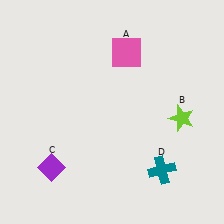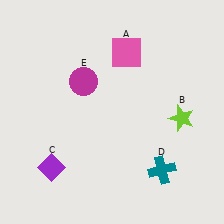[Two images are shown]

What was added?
A magenta circle (E) was added in Image 2.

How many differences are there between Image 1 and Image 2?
There is 1 difference between the two images.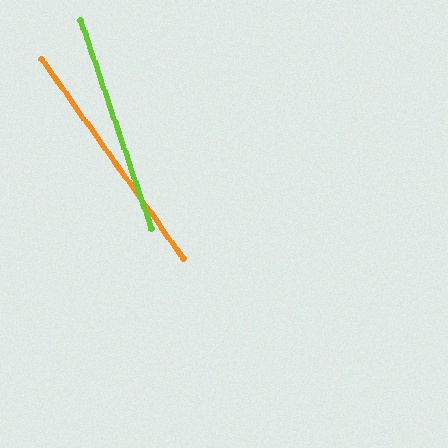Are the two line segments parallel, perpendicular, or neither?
Neither parallel nor perpendicular — they differ by about 16°.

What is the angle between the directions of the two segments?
Approximately 16 degrees.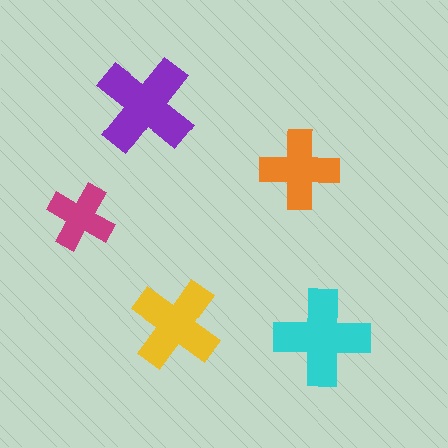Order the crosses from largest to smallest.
the purple one, the cyan one, the yellow one, the orange one, the magenta one.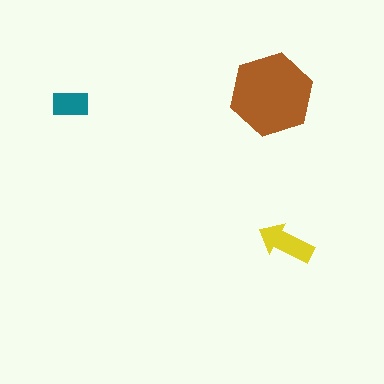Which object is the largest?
The brown hexagon.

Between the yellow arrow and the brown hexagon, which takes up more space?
The brown hexagon.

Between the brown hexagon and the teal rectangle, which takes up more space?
The brown hexagon.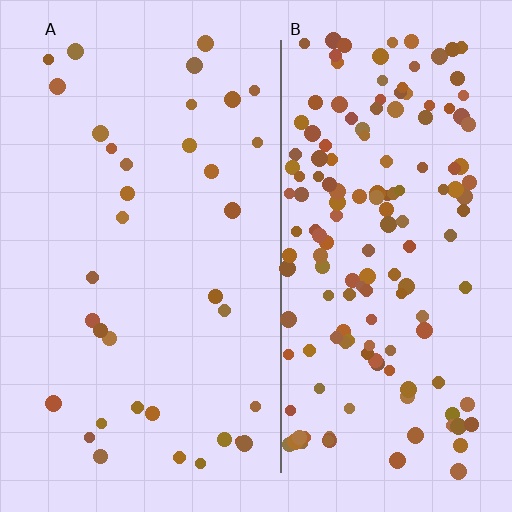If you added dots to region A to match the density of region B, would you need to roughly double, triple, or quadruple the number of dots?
Approximately quadruple.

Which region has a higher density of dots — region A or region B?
B (the right).